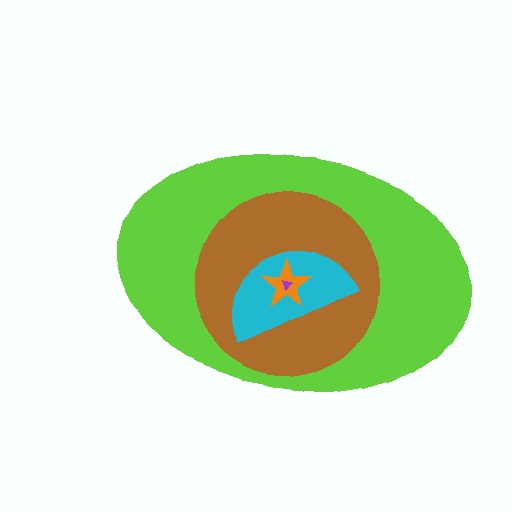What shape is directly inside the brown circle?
The cyan semicircle.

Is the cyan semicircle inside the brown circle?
Yes.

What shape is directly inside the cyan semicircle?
The orange star.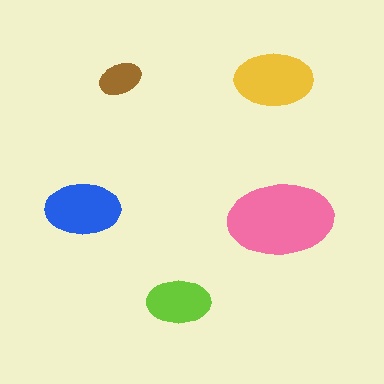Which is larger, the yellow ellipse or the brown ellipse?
The yellow one.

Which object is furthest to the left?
The blue ellipse is leftmost.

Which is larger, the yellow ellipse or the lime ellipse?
The yellow one.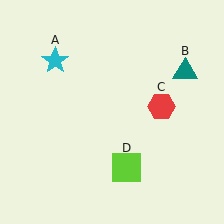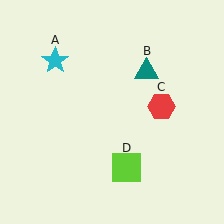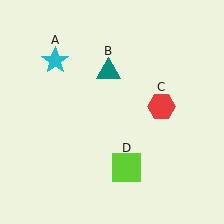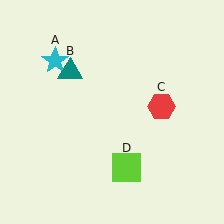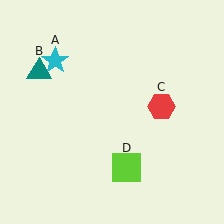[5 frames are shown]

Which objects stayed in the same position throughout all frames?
Cyan star (object A) and red hexagon (object C) and lime square (object D) remained stationary.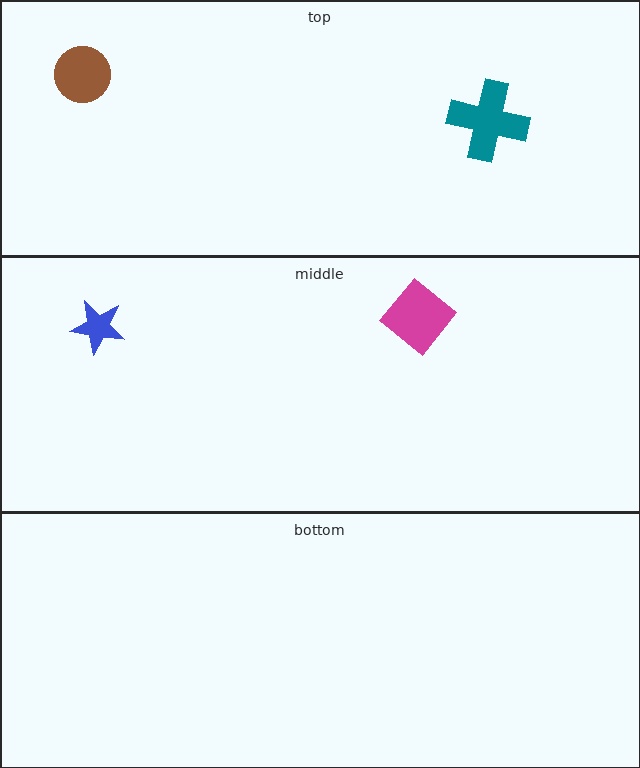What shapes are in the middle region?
The magenta diamond, the blue star.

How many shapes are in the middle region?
2.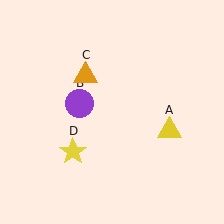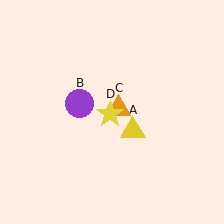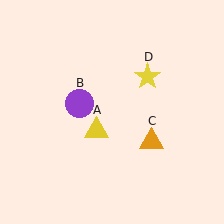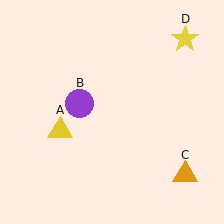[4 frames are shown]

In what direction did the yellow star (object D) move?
The yellow star (object D) moved up and to the right.